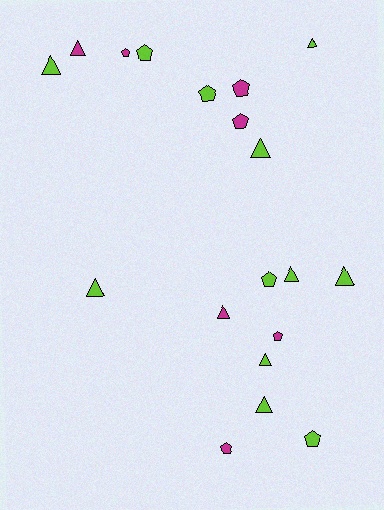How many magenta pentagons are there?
There are 5 magenta pentagons.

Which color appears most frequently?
Lime, with 12 objects.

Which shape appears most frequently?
Triangle, with 10 objects.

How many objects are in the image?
There are 19 objects.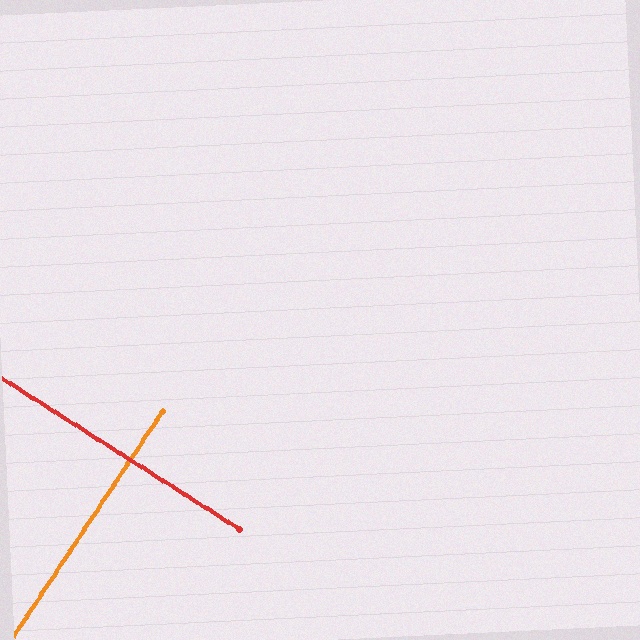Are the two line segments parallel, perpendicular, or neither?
Perpendicular — they meet at approximately 89°.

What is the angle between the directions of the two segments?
Approximately 89 degrees.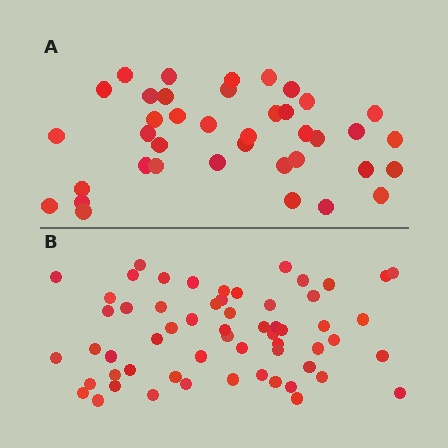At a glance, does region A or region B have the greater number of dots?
Region B (the bottom region) has more dots.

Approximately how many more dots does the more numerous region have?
Region B has approximately 20 more dots than region A.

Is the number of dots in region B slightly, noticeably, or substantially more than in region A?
Region B has substantially more. The ratio is roughly 1.5 to 1.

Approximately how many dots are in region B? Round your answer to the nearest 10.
About 60 dots. (The exact count is 59, which rounds to 60.)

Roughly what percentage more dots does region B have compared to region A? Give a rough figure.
About 50% more.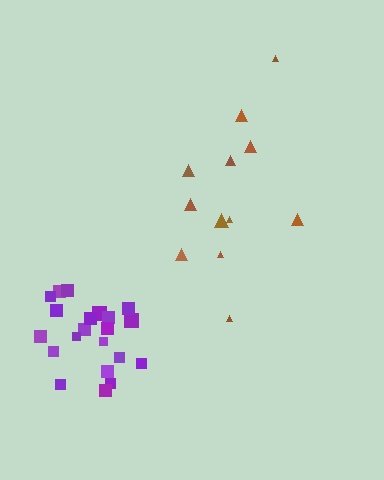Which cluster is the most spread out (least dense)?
Brown.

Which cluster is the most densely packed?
Purple.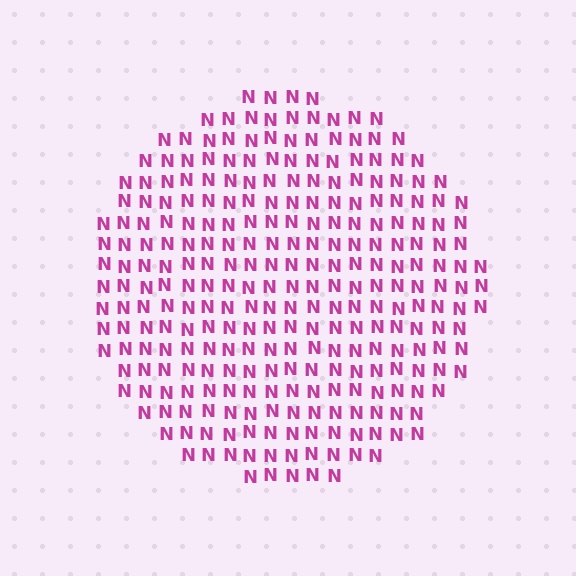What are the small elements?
The small elements are letter N's.